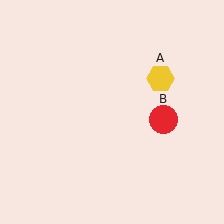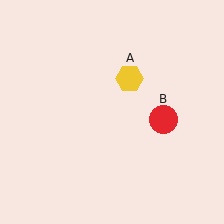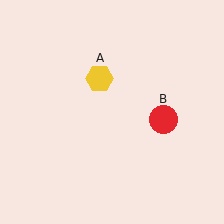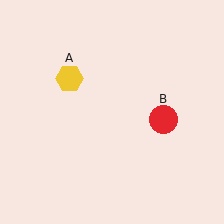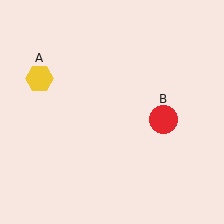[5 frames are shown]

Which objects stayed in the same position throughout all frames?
Red circle (object B) remained stationary.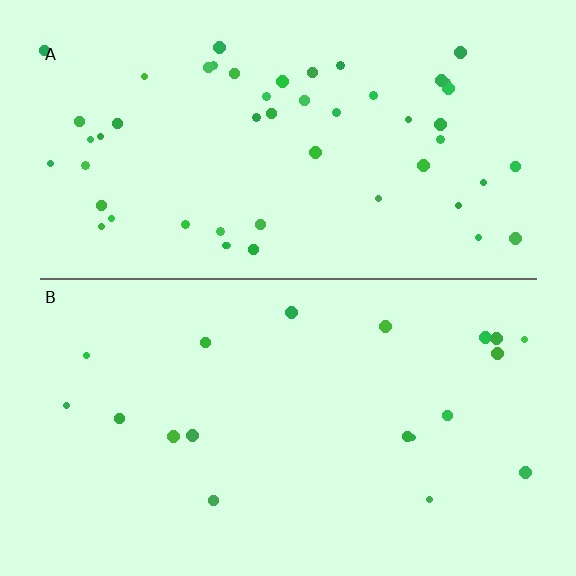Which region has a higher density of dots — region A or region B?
A (the top).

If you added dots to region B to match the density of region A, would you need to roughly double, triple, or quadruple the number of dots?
Approximately triple.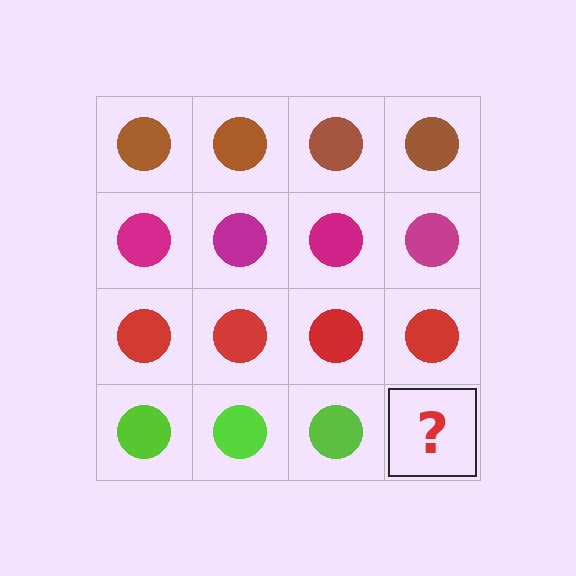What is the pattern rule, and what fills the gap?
The rule is that each row has a consistent color. The gap should be filled with a lime circle.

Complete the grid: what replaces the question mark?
The question mark should be replaced with a lime circle.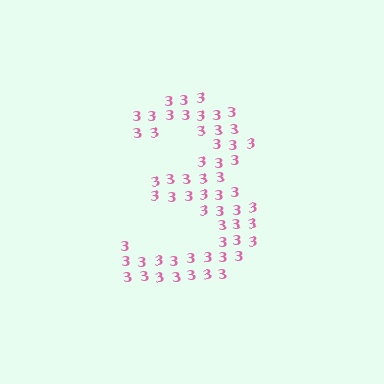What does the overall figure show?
The overall figure shows the digit 3.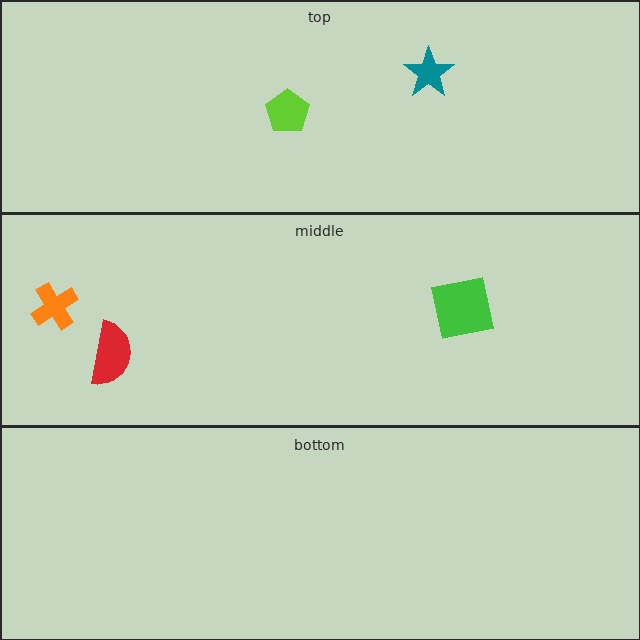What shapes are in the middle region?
The green square, the red semicircle, the orange cross.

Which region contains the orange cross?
The middle region.